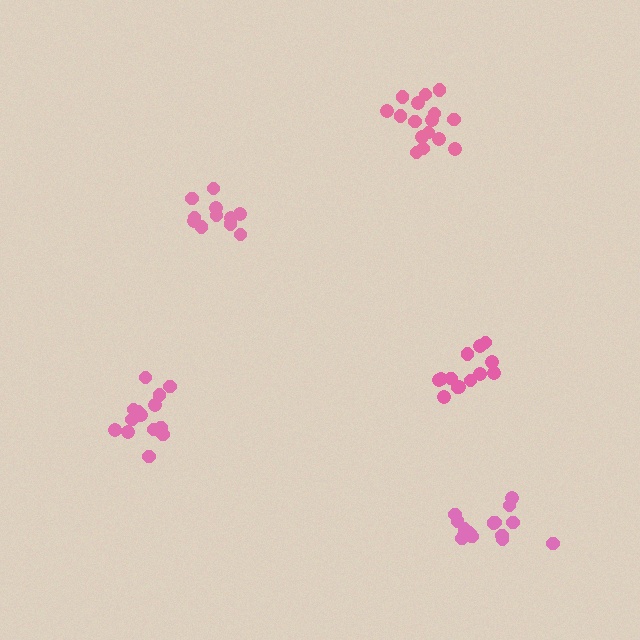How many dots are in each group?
Group 1: 16 dots, Group 2: 13 dots, Group 3: 16 dots, Group 4: 14 dots, Group 5: 11 dots (70 total).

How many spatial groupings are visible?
There are 5 spatial groupings.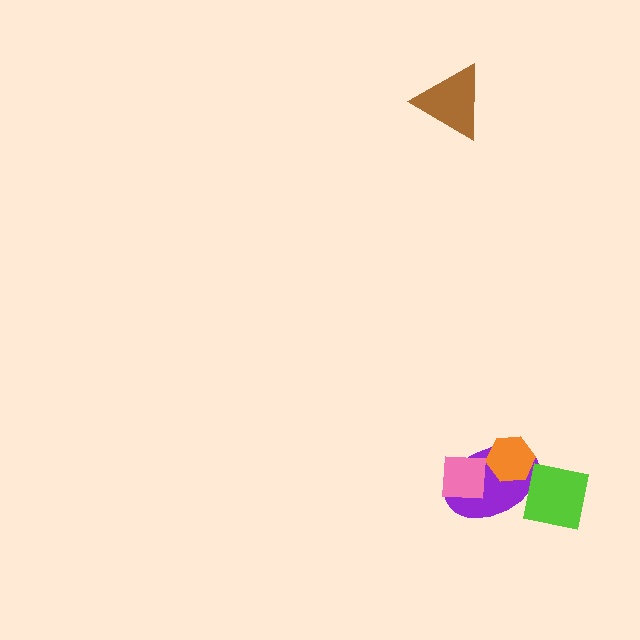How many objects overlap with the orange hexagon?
1 object overlaps with the orange hexagon.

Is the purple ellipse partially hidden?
Yes, it is partially covered by another shape.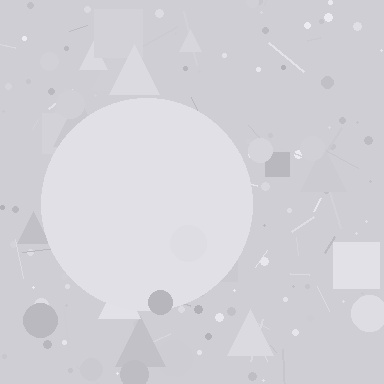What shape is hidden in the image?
A circle is hidden in the image.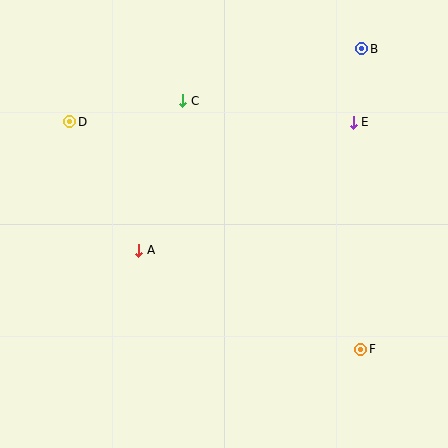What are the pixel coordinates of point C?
Point C is at (183, 101).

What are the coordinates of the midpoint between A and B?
The midpoint between A and B is at (250, 150).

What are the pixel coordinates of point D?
Point D is at (70, 122).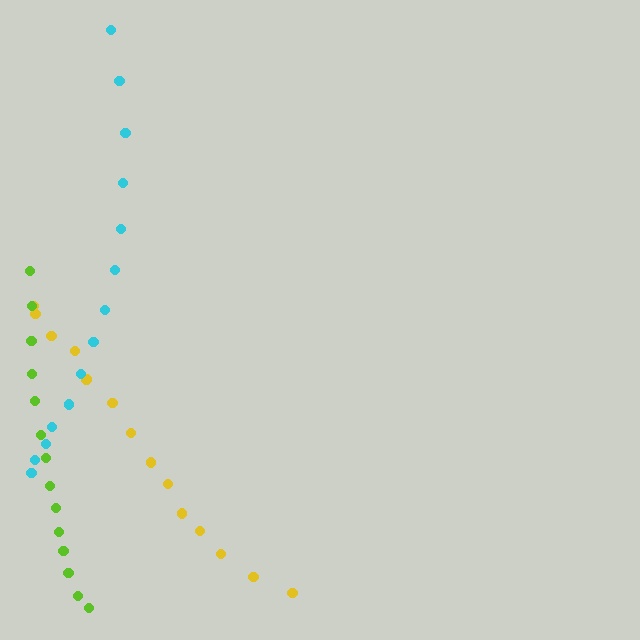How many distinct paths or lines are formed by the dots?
There are 3 distinct paths.